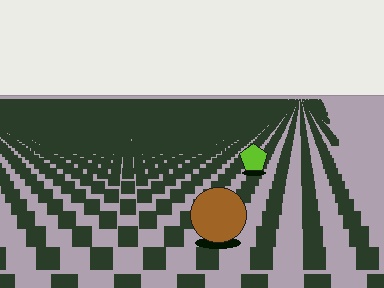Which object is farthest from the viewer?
The lime pentagon is farthest from the viewer. It appears smaller and the ground texture around it is denser.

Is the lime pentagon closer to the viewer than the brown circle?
No. The brown circle is closer — you can tell from the texture gradient: the ground texture is coarser near it.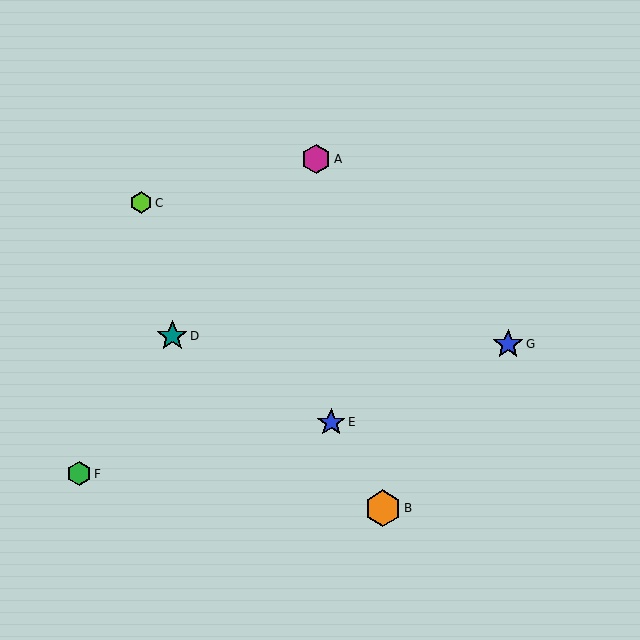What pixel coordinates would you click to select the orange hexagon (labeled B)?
Click at (383, 508) to select the orange hexagon B.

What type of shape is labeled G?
Shape G is a blue star.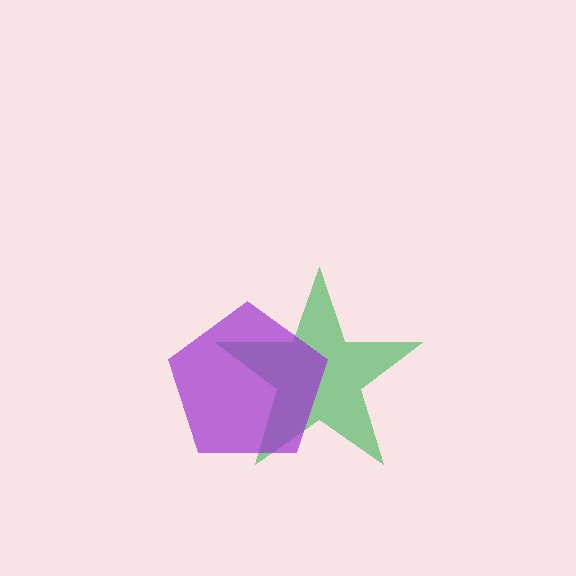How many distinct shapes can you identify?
There are 2 distinct shapes: a green star, a purple pentagon.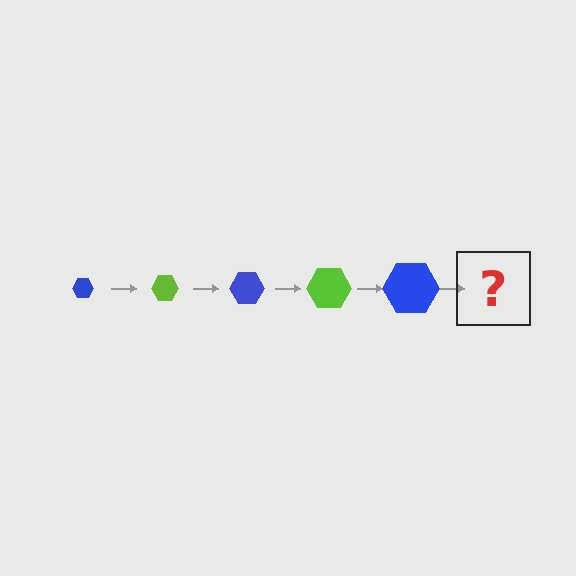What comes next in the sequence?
The next element should be a lime hexagon, larger than the previous one.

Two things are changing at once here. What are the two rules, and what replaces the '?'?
The two rules are that the hexagon grows larger each step and the color cycles through blue and lime. The '?' should be a lime hexagon, larger than the previous one.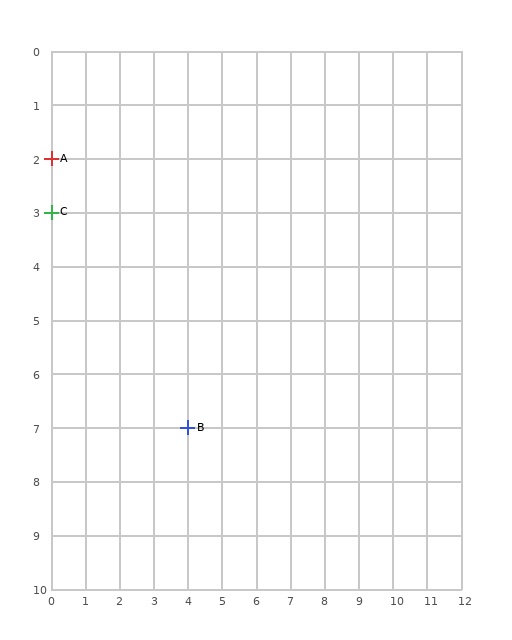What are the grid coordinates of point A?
Point A is at grid coordinates (0, 2).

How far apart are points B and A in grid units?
Points B and A are 4 columns and 5 rows apart (about 6.4 grid units diagonally).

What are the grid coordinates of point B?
Point B is at grid coordinates (4, 7).